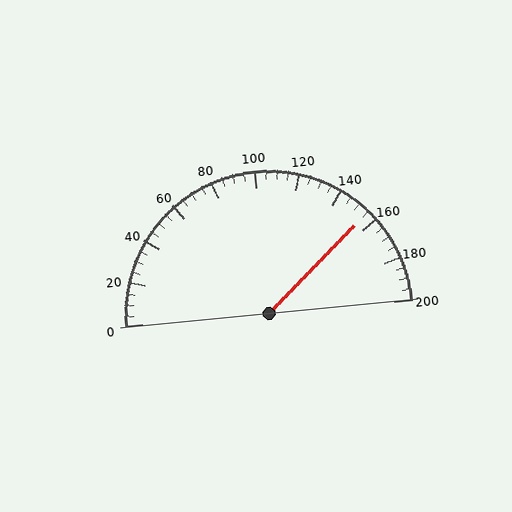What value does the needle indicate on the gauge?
The needle indicates approximately 155.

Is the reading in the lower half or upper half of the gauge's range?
The reading is in the upper half of the range (0 to 200).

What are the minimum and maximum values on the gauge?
The gauge ranges from 0 to 200.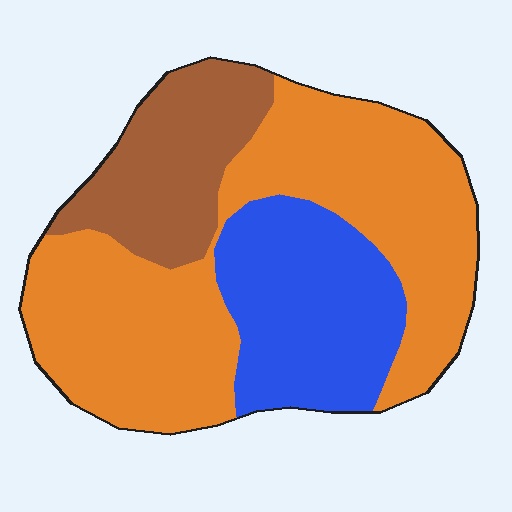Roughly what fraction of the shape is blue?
Blue takes up about one quarter (1/4) of the shape.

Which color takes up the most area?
Orange, at roughly 55%.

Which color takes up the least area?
Brown, at roughly 20%.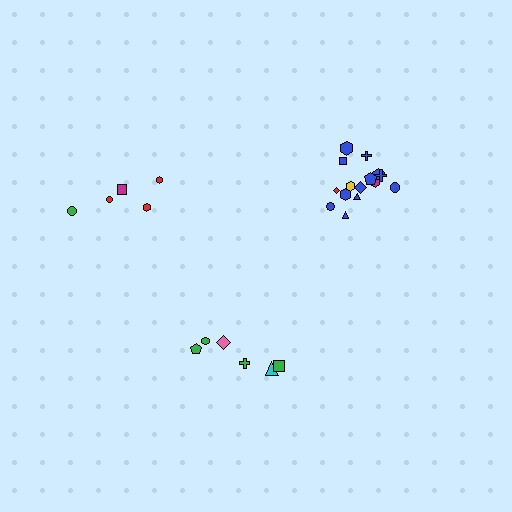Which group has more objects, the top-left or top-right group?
The top-right group.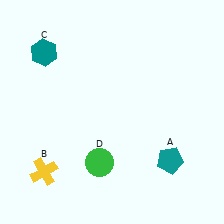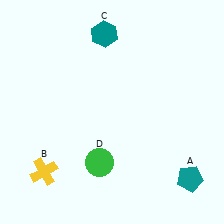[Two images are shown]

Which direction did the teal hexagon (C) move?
The teal hexagon (C) moved right.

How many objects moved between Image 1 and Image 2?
2 objects moved between the two images.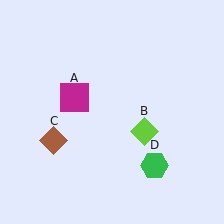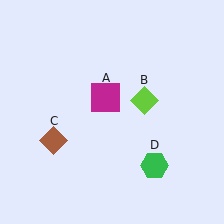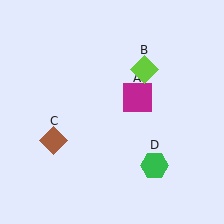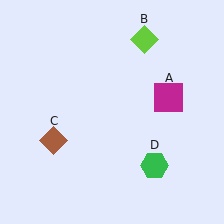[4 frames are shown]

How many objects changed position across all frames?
2 objects changed position: magenta square (object A), lime diamond (object B).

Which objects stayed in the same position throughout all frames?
Brown diamond (object C) and green hexagon (object D) remained stationary.